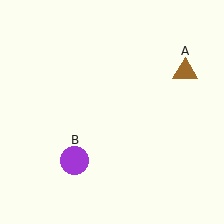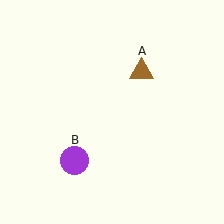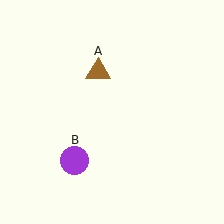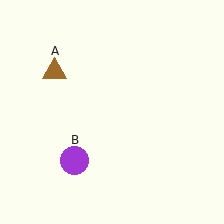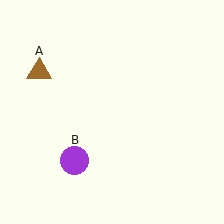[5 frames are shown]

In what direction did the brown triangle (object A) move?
The brown triangle (object A) moved left.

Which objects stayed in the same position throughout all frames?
Purple circle (object B) remained stationary.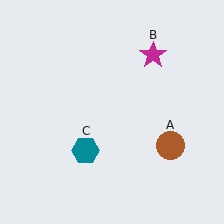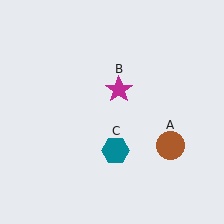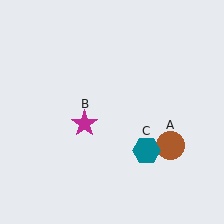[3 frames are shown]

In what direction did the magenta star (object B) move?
The magenta star (object B) moved down and to the left.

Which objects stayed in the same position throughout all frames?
Brown circle (object A) remained stationary.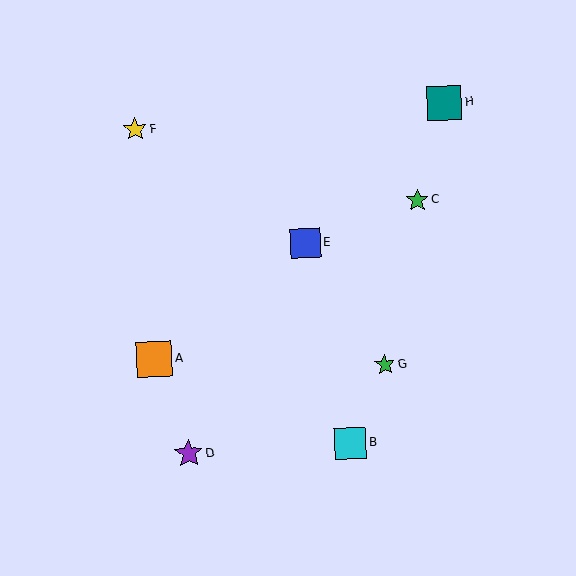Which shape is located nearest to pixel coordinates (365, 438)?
The cyan square (labeled B) at (350, 443) is nearest to that location.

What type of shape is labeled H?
Shape H is a teal square.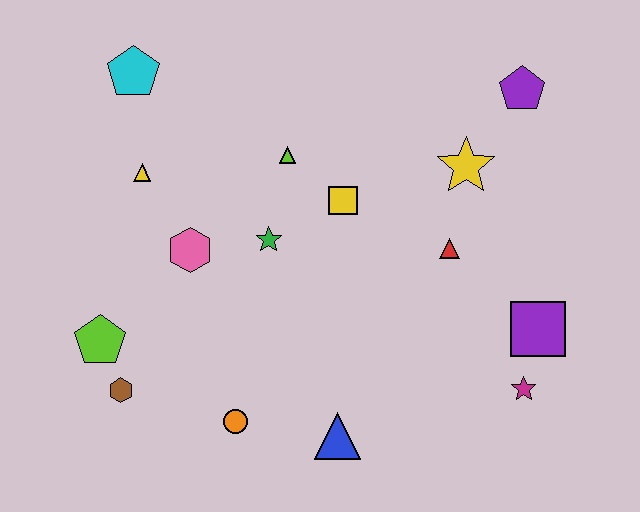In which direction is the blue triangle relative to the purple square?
The blue triangle is to the left of the purple square.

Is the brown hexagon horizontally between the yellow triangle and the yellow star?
No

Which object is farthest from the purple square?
The cyan pentagon is farthest from the purple square.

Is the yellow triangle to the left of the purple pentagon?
Yes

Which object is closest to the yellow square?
The lime triangle is closest to the yellow square.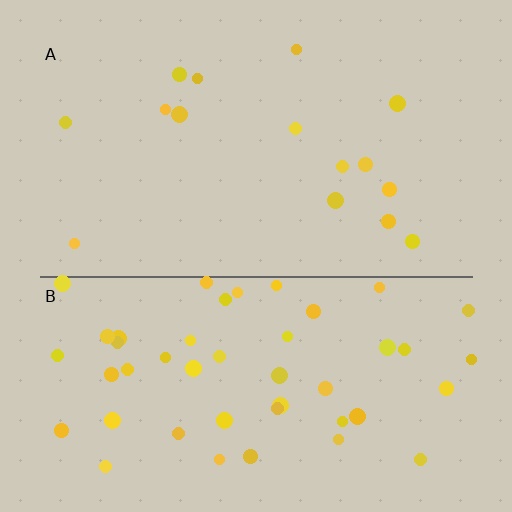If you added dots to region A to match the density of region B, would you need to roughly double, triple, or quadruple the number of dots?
Approximately triple.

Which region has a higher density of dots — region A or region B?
B (the bottom).